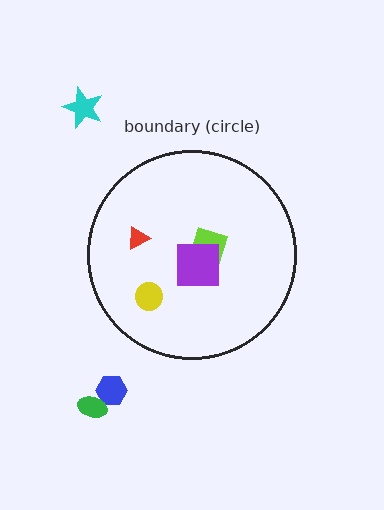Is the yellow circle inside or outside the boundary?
Inside.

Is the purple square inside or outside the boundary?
Inside.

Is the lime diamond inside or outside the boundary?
Inside.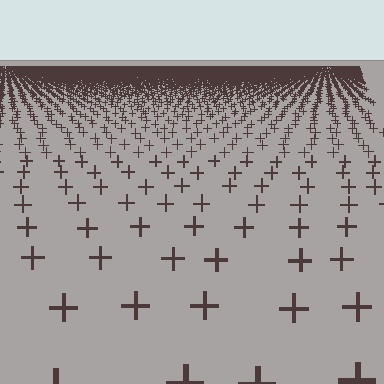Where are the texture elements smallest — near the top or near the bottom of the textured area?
Near the top.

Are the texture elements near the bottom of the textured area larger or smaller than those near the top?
Larger. Near the bottom, elements are closer to the viewer and appear at a bigger on-screen size.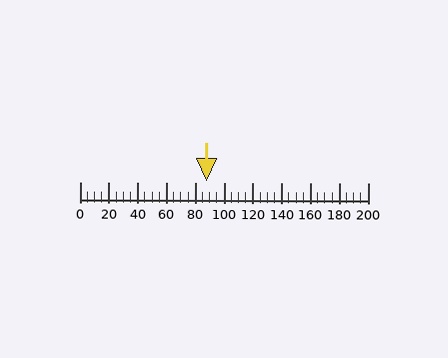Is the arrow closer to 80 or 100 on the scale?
The arrow is closer to 80.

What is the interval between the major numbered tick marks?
The major tick marks are spaced 20 units apart.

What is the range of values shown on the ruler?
The ruler shows values from 0 to 200.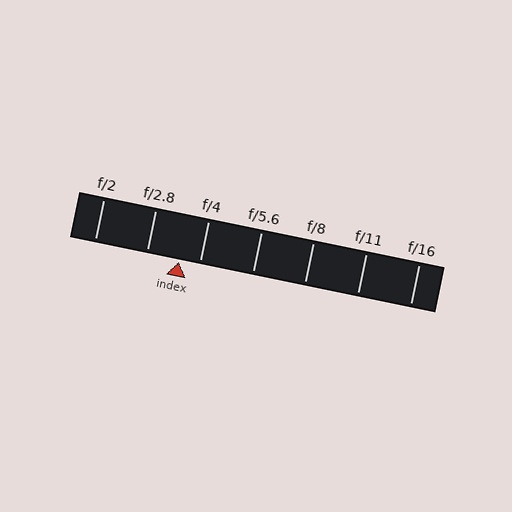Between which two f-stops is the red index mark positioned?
The index mark is between f/2.8 and f/4.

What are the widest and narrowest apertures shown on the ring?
The widest aperture shown is f/2 and the narrowest is f/16.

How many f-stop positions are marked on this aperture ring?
There are 7 f-stop positions marked.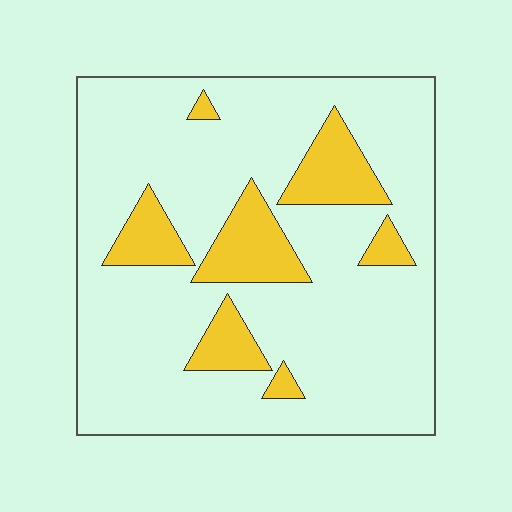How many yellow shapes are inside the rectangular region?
7.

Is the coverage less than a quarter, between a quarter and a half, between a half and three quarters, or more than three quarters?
Less than a quarter.